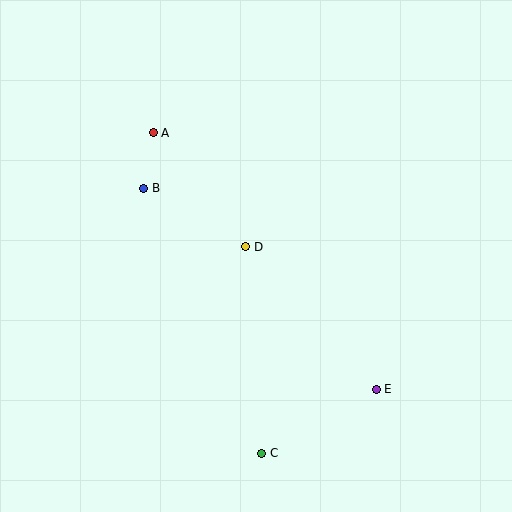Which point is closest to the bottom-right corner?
Point E is closest to the bottom-right corner.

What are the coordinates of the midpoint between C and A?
The midpoint between C and A is at (207, 293).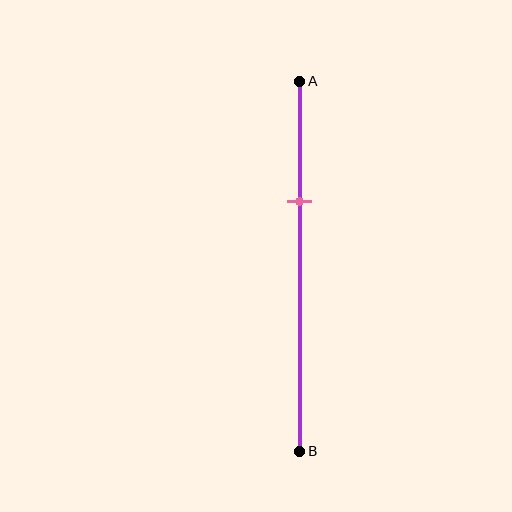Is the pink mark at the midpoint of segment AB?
No, the mark is at about 30% from A, not at the 50% midpoint.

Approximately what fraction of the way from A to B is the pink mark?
The pink mark is approximately 30% of the way from A to B.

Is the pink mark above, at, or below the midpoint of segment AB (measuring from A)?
The pink mark is above the midpoint of segment AB.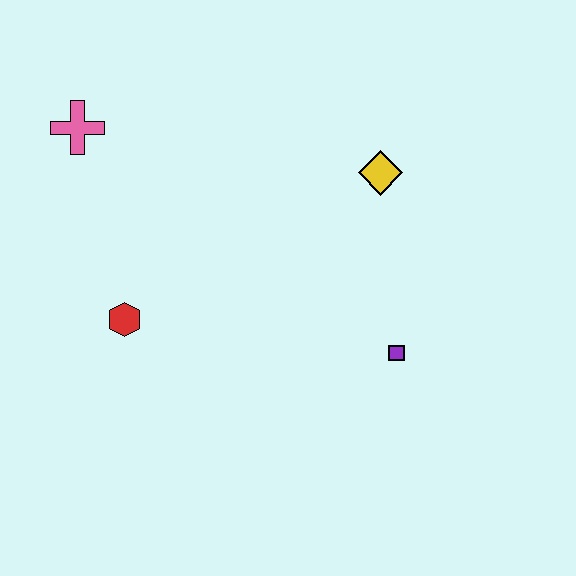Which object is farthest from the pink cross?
The purple square is farthest from the pink cross.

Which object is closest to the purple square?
The yellow diamond is closest to the purple square.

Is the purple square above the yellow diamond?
No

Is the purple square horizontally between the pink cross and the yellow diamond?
No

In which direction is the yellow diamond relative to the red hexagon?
The yellow diamond is to the right of the red hexagon.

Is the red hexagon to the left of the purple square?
Yes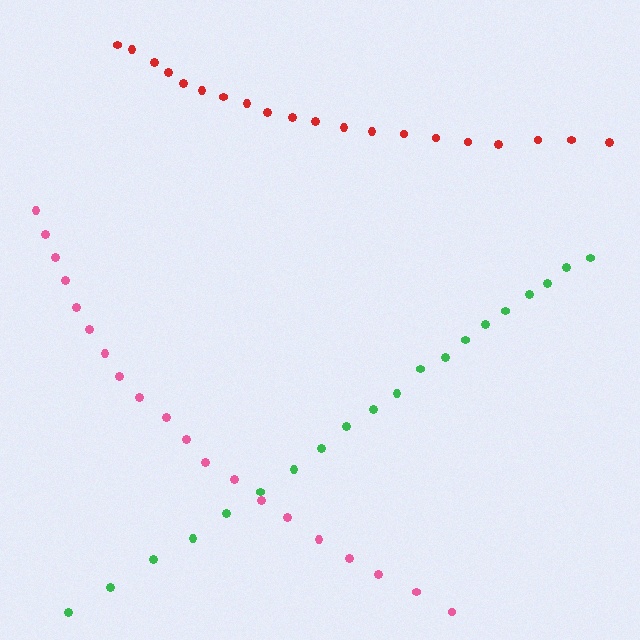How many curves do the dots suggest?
There are 3 distinct paths.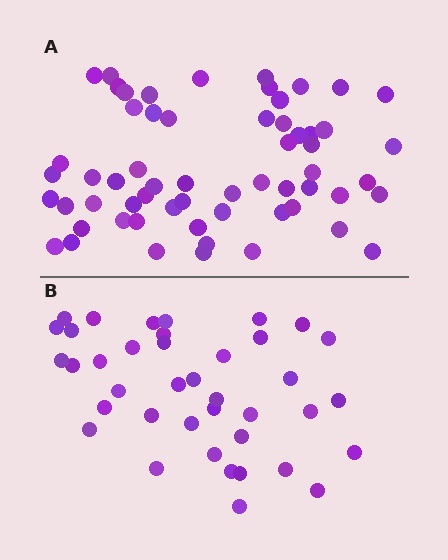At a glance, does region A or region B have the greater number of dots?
Region A (the top region) has more dots.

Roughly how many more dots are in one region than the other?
Region A has approximately 20 more dots than region B.